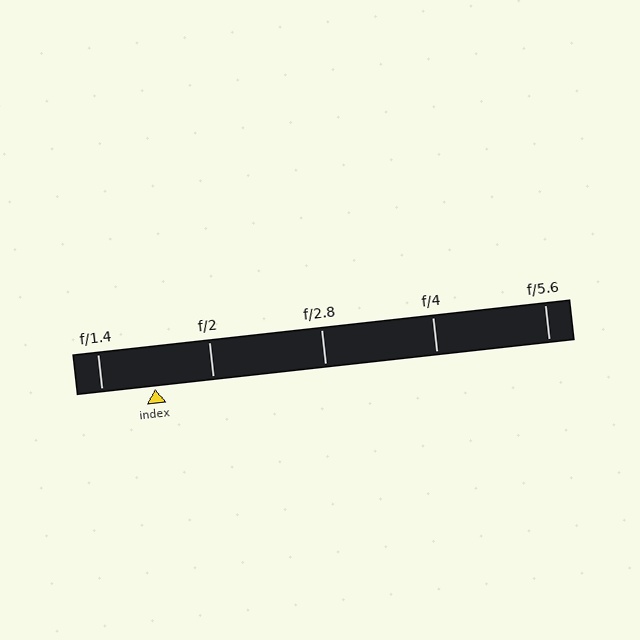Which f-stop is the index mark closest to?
The index mark is closest to f/1.4.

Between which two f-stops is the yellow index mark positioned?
The index mark is between f/1.4 and f/2.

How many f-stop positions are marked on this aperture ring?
There are 5 f-stop positions marked.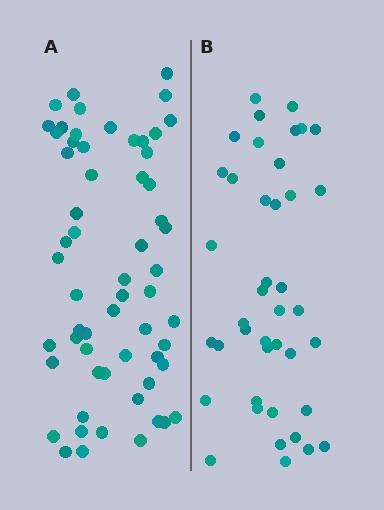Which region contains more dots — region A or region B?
Region A (the left region) has more dots.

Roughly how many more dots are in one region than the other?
Region A has approximately 20 more dots than region B.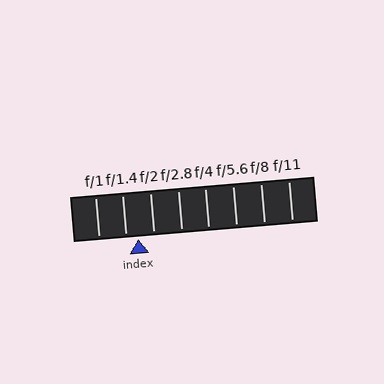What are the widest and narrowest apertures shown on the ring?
The widest aperture shown is f/1 and the narrowest is f/11.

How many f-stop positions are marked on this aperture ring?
There are 8 f-stop positions marked.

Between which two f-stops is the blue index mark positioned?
The index mark is between f/1.4 and f/2.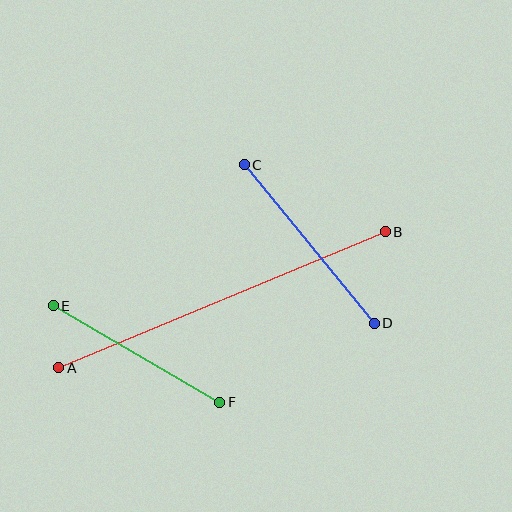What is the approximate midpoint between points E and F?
The midpoint is at approximately (137, 354) pixels.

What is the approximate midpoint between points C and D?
The midpoint is at approximately (309, 244) pixels.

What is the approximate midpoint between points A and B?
The midpoint is at approximately (222, 300) pixels.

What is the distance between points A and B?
The distance is approximately 354 pixels.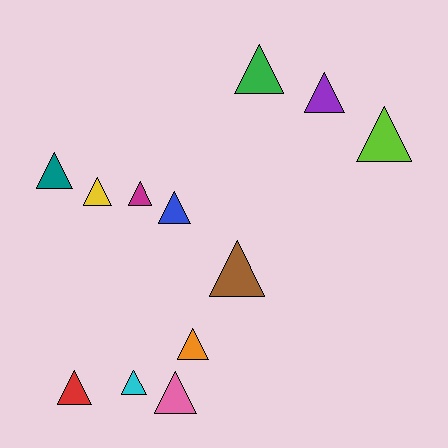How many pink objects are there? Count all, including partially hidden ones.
There is 1 pink object.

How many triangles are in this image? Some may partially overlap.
There are 12 triangles.